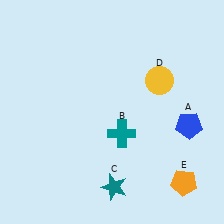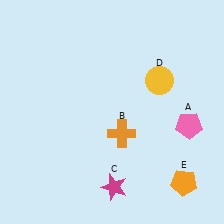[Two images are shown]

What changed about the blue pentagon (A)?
In Image 1, A is blue. In Image 2, it changed to pink.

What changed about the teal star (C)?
In Image 1, C is teal. In Image 2, it changed to magenta.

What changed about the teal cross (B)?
In Image 1, B is teal. In Image 2, it changed to orange.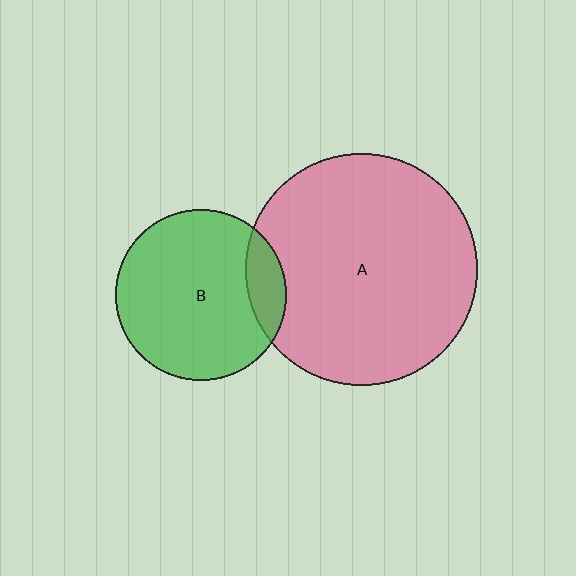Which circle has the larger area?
Circle A (pink).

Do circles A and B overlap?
Yes.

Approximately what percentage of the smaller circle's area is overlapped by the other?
Approximately 15%.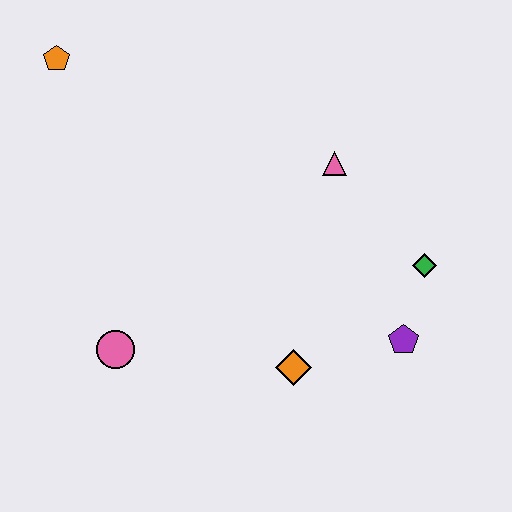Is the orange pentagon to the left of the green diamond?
Yes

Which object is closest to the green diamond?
The purple pentagon is closest to the green diamond.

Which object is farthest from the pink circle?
The green diamond is farthest from the pink circle.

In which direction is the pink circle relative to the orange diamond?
The pink circle is to the left of the orange diamond.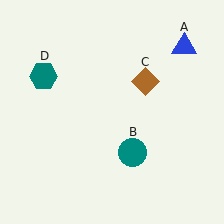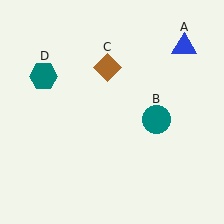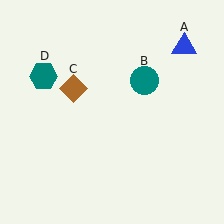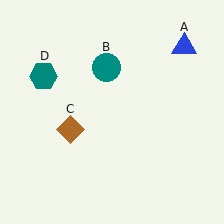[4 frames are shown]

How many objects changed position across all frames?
2 objects changed position: teal circle (object B), brown diamond (object C).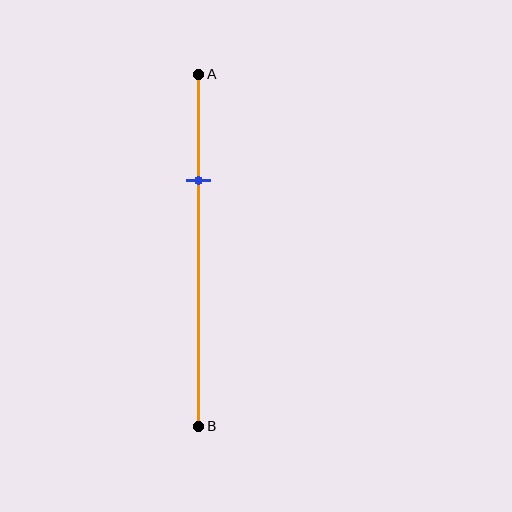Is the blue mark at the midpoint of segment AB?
No, the mark is at about 30% from A, not at the 50% midpoint.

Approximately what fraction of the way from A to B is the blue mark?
The blue mark is approximately 30% of the way from A to B.